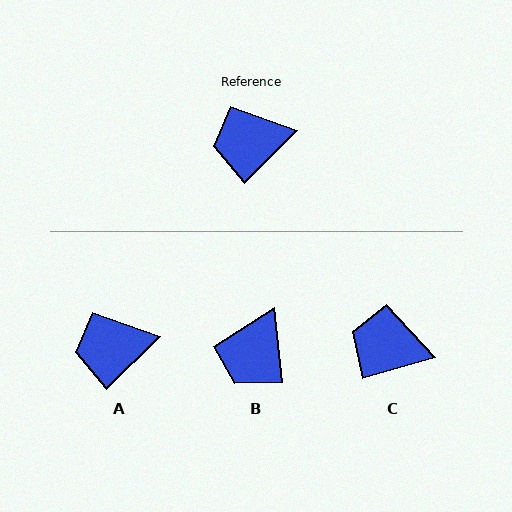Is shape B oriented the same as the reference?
No, it is off by about 52 degrees.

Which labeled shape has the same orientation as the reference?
A.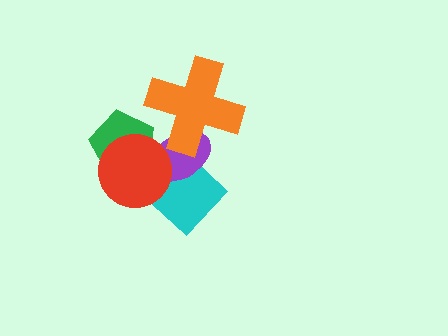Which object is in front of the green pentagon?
The red circle is in front of the green pentagon.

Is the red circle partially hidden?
No, no other shape covers it.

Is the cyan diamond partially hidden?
Yes, it is partially covered by another shape.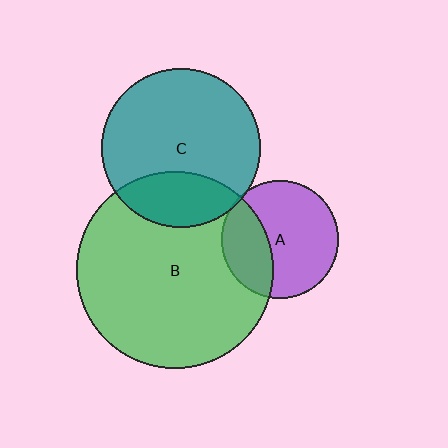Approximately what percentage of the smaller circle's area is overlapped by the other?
Approximately 35%.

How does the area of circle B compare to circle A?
Approximately 2.8 times.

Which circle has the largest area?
Circle B (green).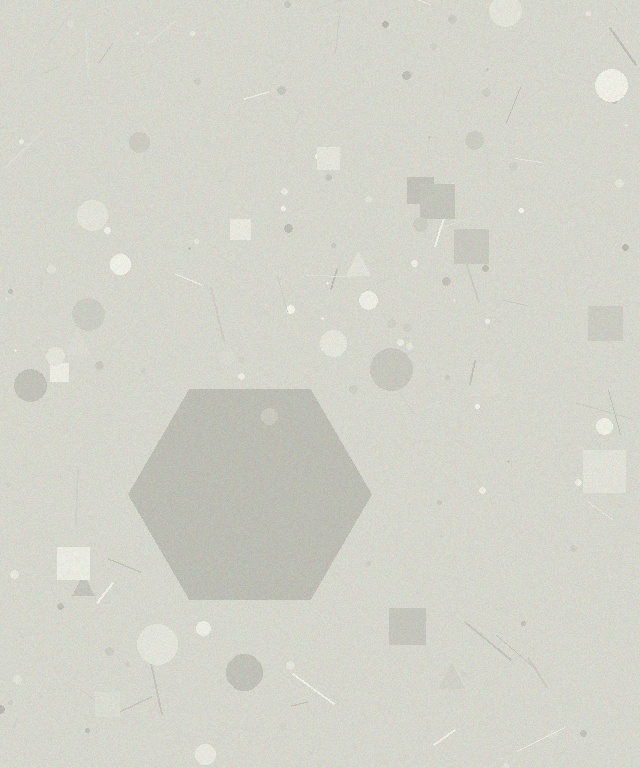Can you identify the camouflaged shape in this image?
The camouflaged shape is a hexagon.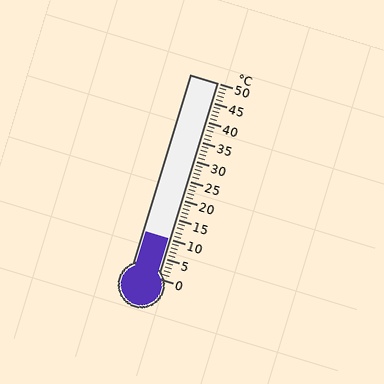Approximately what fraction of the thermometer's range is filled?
The thermometer is filled to approximately 20% of its range.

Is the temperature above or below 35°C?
The temperature is below 35°C.